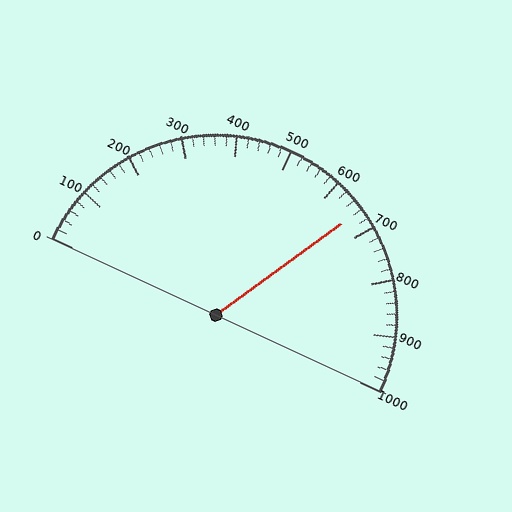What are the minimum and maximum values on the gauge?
The gauge ranges from 0 to 1000.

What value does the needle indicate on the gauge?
The needle indicates approximately 660.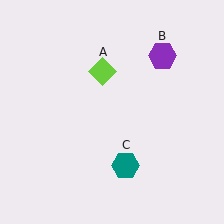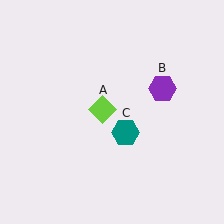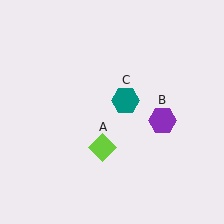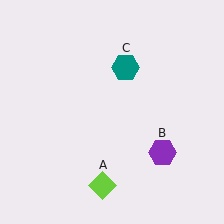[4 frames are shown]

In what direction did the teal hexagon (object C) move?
The teal hexagon (object C) moved up.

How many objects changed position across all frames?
3 objects changed position: lime diamond (object A), purple hexagon (object B), teal hexagon (object C).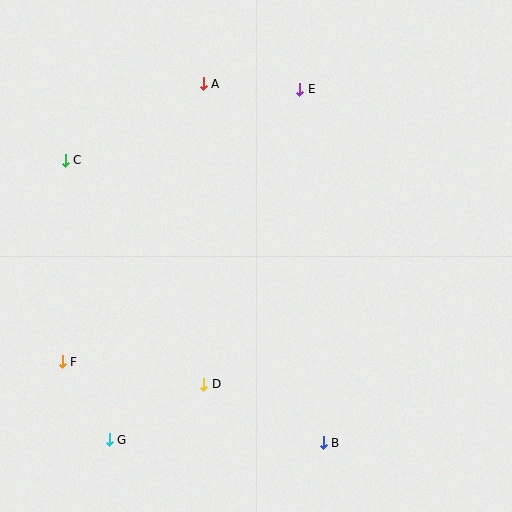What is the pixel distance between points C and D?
The distance between C and D is 264 pixels.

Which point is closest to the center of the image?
Point D at (204, 384) is closest to the center.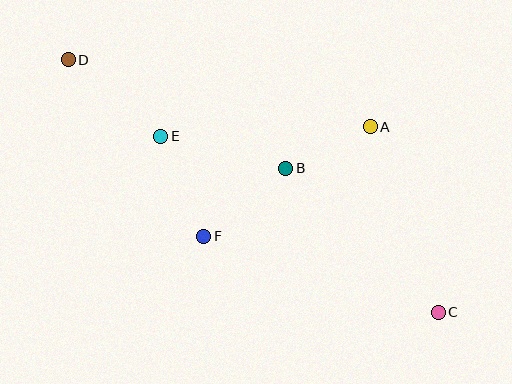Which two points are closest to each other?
Points A and B are closest to each other.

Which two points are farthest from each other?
Points C and D are farthest from each other.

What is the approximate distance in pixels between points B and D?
The distance between B and D is approximately 243 pixels.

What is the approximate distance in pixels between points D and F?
The distance between D and F is approximately 222 pixels.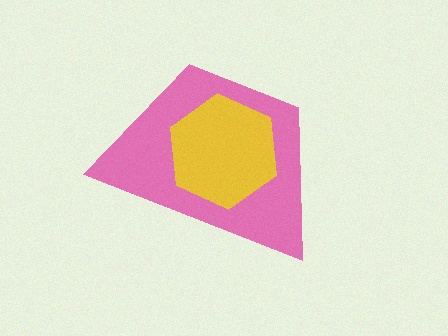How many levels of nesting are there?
2.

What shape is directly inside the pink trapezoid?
The yellow hexagon.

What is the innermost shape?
The yellow hexagon.